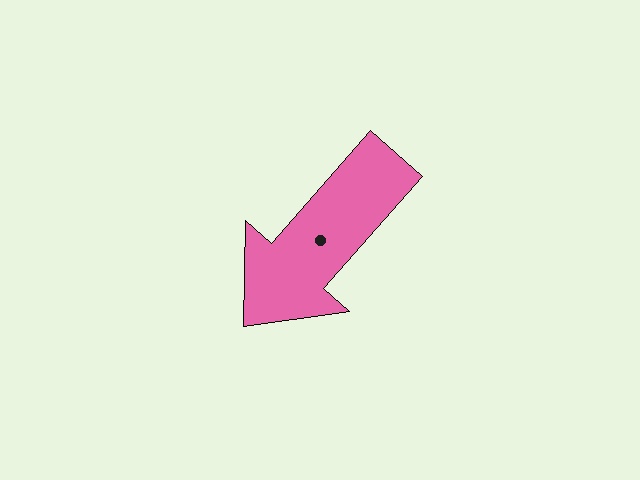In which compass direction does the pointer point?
Southwest.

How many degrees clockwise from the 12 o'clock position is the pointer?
Approximately 221 degrees.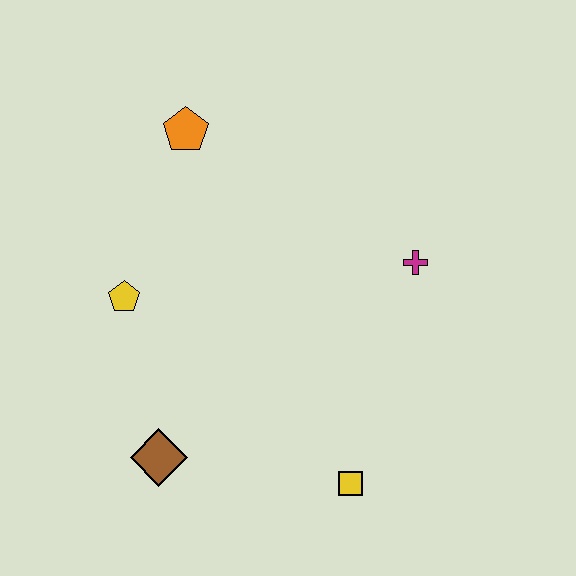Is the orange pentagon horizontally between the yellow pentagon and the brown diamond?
No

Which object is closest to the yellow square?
The brown diamond is closest to the yellow square.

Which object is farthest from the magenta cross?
The brown diamond is farthest from the magenta cross.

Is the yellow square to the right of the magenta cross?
No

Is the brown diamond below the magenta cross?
Yes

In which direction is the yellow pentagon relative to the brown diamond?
The yellow pentagon is above the brown diamond.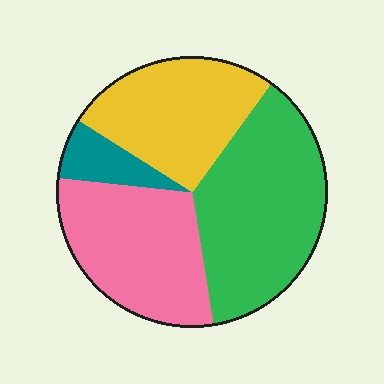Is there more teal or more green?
Green.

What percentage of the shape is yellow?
Yellow covers 26% of the shape.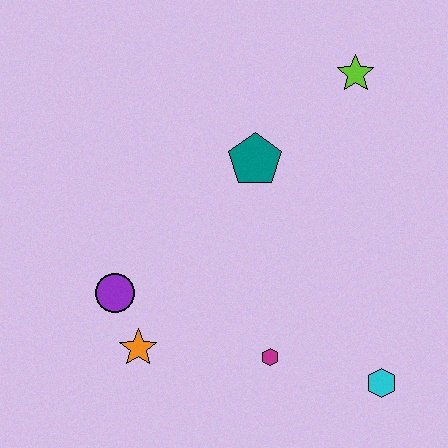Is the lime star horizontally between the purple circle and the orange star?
No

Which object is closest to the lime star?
The teal pentagon is closest to the lime star.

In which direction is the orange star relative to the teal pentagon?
The orange star is below the teal pentagon.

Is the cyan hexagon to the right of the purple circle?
Yes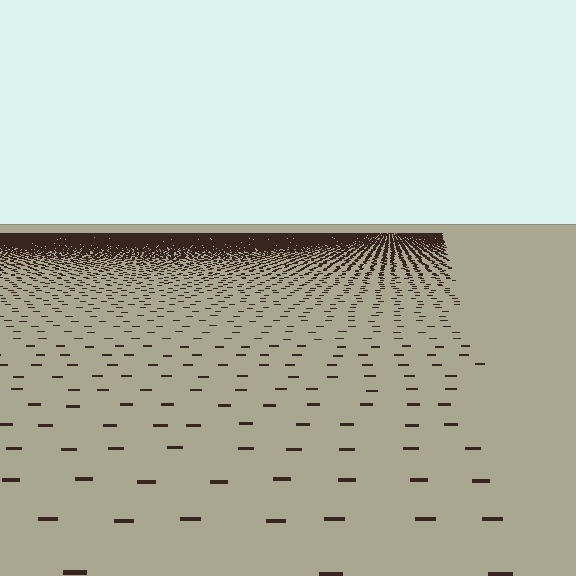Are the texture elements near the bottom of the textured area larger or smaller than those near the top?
Larger. Near the bottom, elements are closer to the viewer and appear at a bigger on-screen size.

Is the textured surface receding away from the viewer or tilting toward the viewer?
The surface is receding away from the viewer. Texture elements get smaller and denser toward the top.